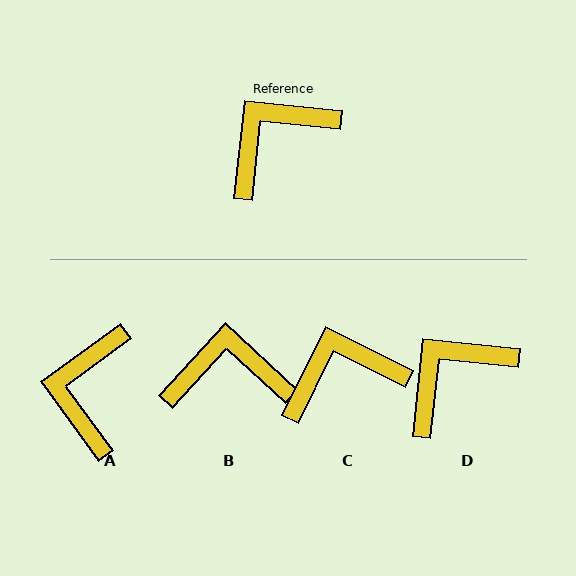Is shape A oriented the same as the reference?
No, it is off by about 42 degrees.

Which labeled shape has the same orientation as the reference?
D.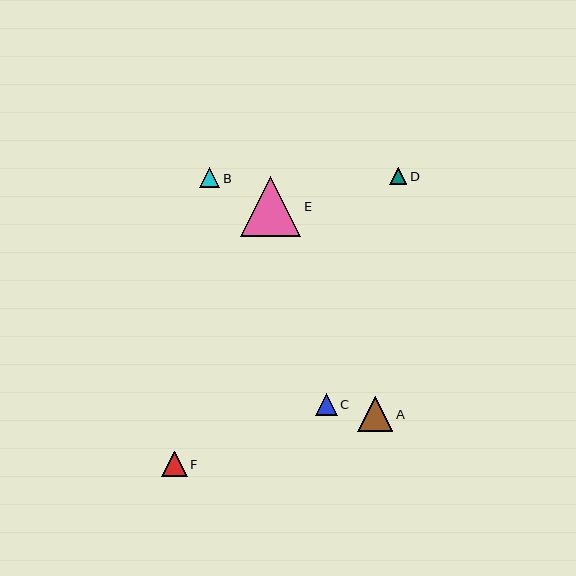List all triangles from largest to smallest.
From largest to smallest: E, A, F, C, B, D.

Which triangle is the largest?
Triangle E is the largest with a size of approximately 60 pixels.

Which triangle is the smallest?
Triangle D is the smallest with a size of approximately 17 pixels.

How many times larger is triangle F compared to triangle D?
Triangle F is approximately 1.5 times the size of triangle D.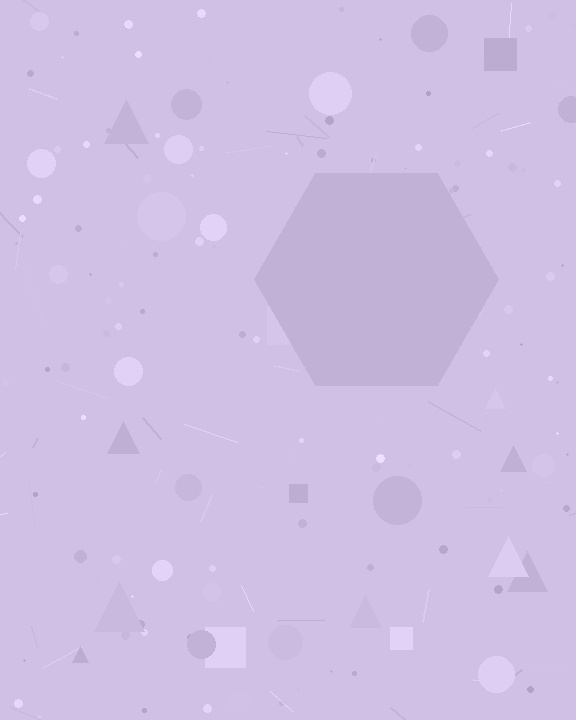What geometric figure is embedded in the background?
A hexagon is embedded in the background.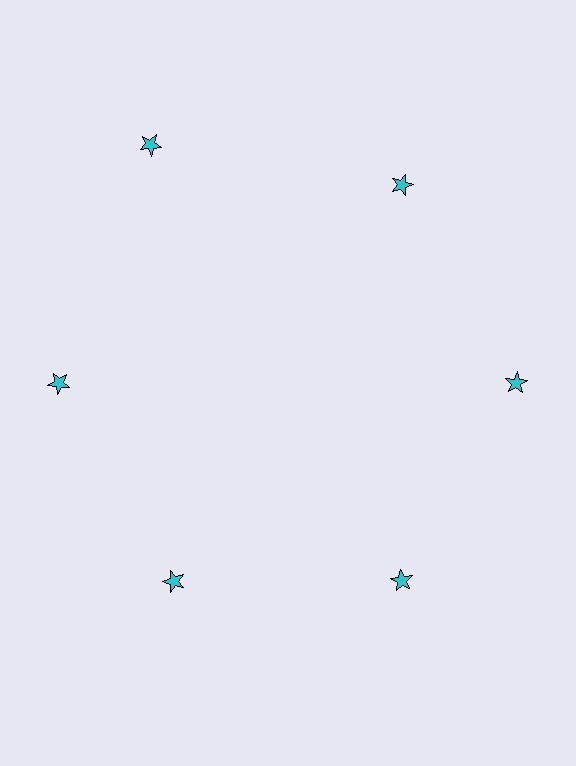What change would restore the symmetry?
The symmetry would be restored by moving it inward, back onto the ring so that all 6 stars sit at equal angles and equal distance from the center.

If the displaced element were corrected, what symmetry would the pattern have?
It would have 6-fold rotational symmetry — the pattern would map onto itself every 60 degrees.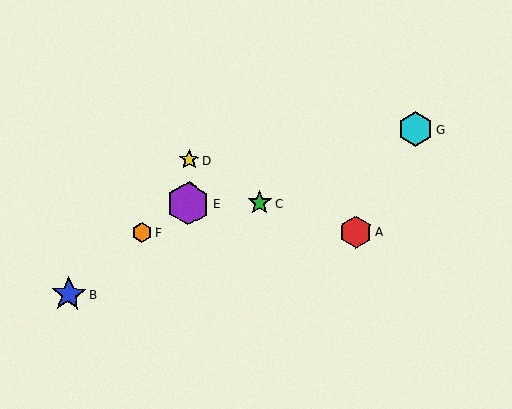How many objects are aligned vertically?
2 objects (D, E) are aligned vertically.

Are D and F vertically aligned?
No, D is at x≈189 and F is at x≈142.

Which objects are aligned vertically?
Objects D, E are aligned vertically.